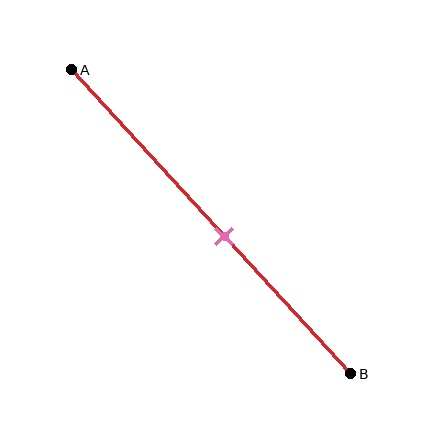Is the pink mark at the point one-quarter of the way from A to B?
No, the mark is at about 55% from A, not at the 25% one-quarter point.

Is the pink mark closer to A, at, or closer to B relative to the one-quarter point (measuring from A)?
The pink mark is closer to point B than the one-quarter point of segment AB.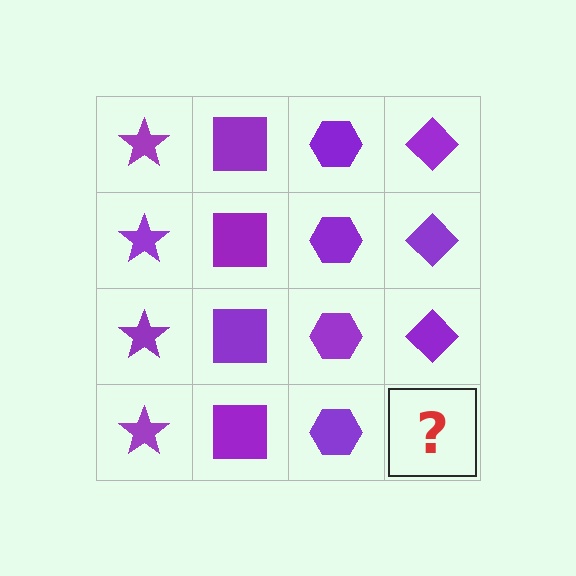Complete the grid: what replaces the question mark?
The question mark should be replaced with a purple diamond.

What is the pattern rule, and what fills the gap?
The rule is that each column has a consistent shape. The gap should be filled with a purple diamond.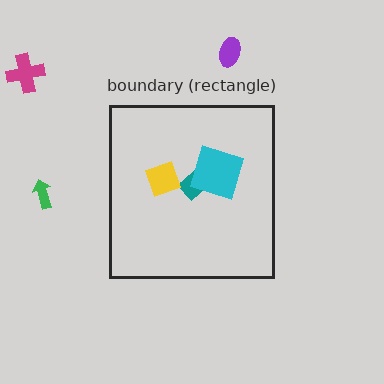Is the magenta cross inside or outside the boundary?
Outside.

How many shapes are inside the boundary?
3 inside, 3 outside.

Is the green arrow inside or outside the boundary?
Outside.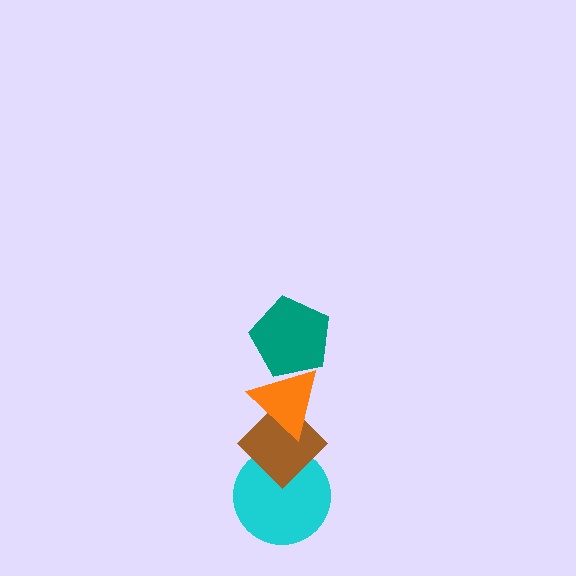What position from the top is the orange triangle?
The orange triangle is 2nd from the top.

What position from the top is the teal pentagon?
The teal pentagon is 1st from the top.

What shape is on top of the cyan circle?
The brown diamond is on top of the cyan circle.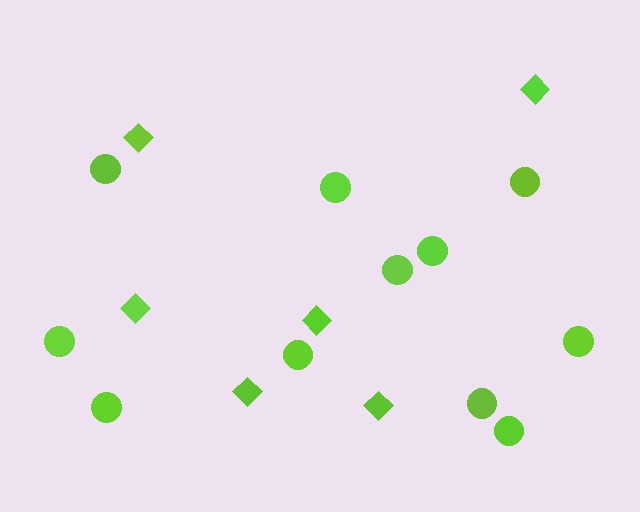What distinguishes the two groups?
There are 2 groups: one group of diamonds (6) and one group of circles (11).